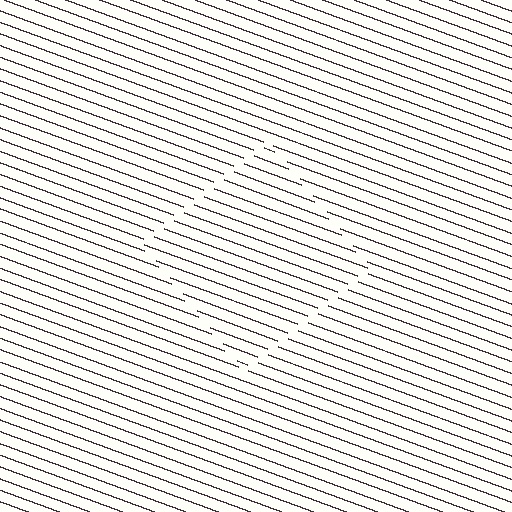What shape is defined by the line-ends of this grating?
An illusory square. The interior of the shape contains the same grating, shifted by half a period — the contour is defined by the phase discontinuity where line-ends from the inner and outer gratings abut.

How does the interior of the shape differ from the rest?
The interior of the shape contains the same grating, shifted by half a period — the contour is defined by the phase discontinuity where line-ends from the inner and outer gratings abut.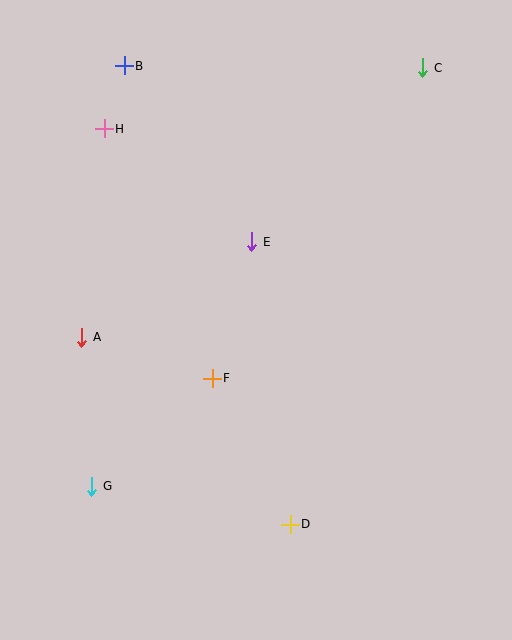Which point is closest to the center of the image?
Point F at (212, 378) is closest to the center.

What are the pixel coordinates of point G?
Point G is at (92, 486).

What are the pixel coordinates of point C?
Point C is at (423, 68).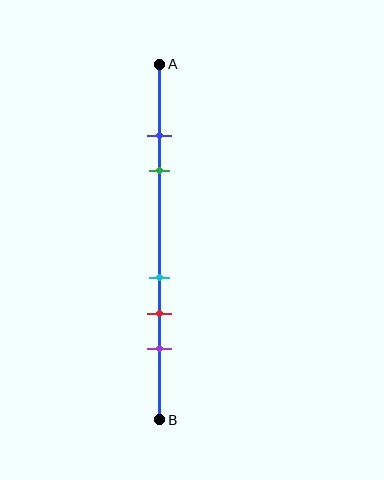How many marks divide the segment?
There are 5 marks dividing the segment.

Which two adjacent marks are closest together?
The blue and green marks are the closest adjacent pair.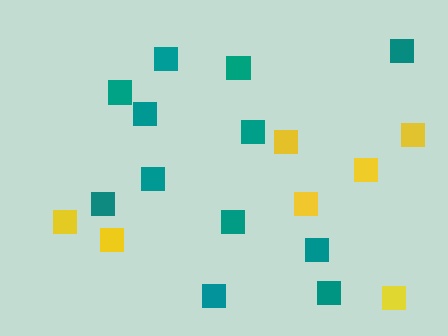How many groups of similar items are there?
There are 2 groups: one group of yellow squares (7) and one group of teal squares (12).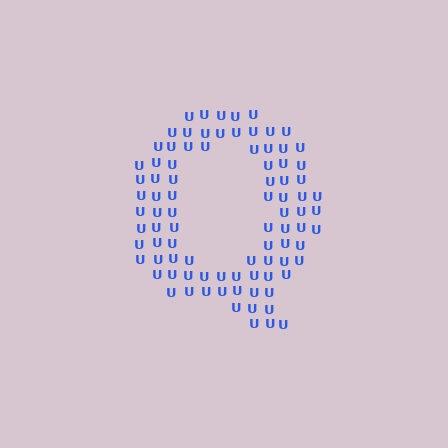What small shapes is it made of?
It is made of small letter U's.